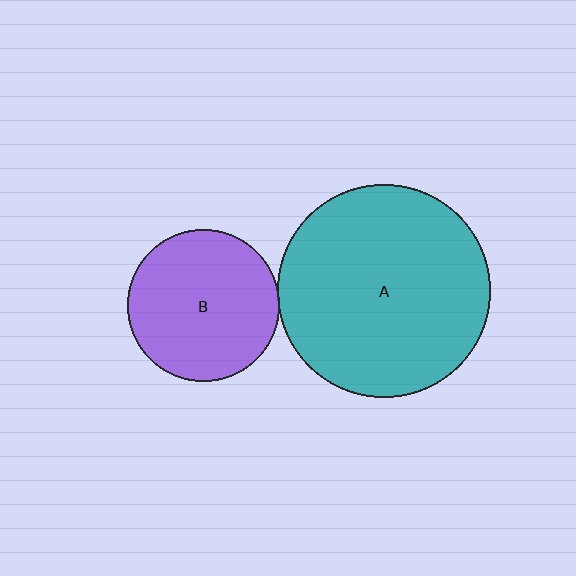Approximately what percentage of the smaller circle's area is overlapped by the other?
Approximately 5%.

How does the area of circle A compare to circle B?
Approximately 2.0 times.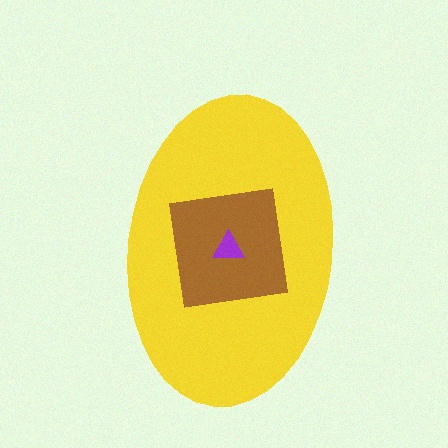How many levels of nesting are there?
3.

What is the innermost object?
The purple triangle.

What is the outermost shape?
The yellow ellipse.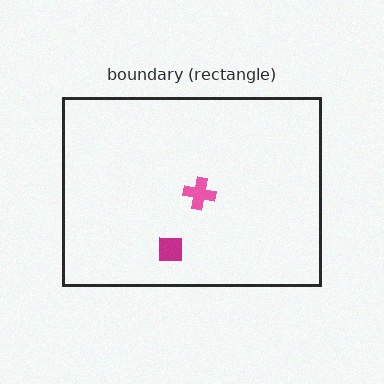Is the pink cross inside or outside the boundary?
Inside.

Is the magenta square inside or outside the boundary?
Inside.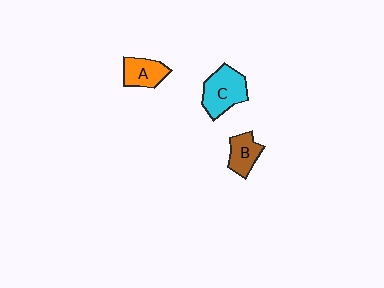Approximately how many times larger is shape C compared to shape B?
Approximately 1.6 times.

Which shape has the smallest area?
Shape B (brown).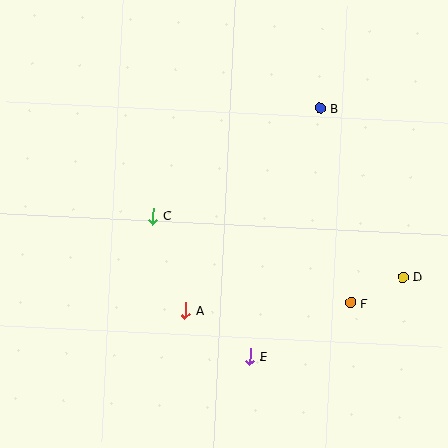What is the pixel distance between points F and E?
The distance between F and E is 114 pixels.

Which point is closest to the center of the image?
Point C at (153, 216) is closest to the center.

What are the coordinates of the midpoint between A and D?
The midpoint between A and D is at (294, 294).